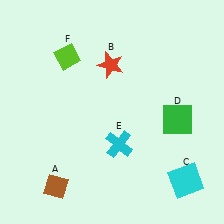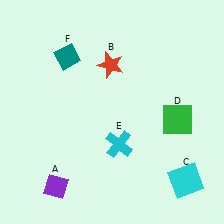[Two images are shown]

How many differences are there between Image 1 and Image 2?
There are 2 differences between the two images.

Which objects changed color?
A changed from brown to purple. F changed from lime to teal.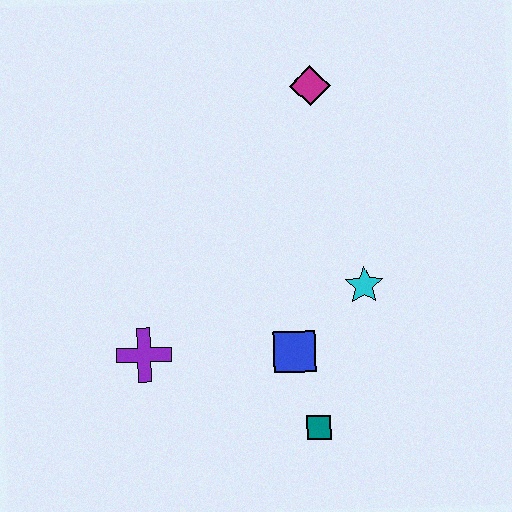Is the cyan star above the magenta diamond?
No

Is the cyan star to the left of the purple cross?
No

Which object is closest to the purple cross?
The blue square is closest to the purple cross.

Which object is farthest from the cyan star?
The purple cross is farthest from the cyan star.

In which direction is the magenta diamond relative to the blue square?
The magenta diamond is above the blue square.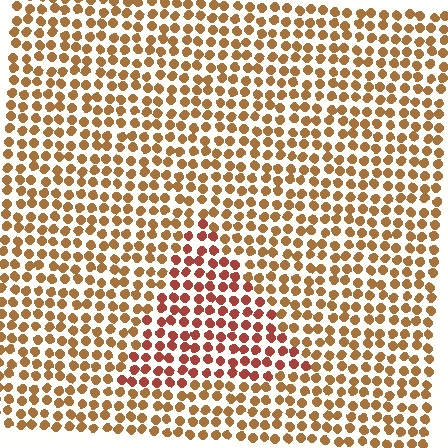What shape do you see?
I see a triangle.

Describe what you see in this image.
The image is filled with small brown elements in a uniform arrangement. A triangle-shaped region is visible where the elements are tinted to a slightly different hue, forming a subtle color boundary.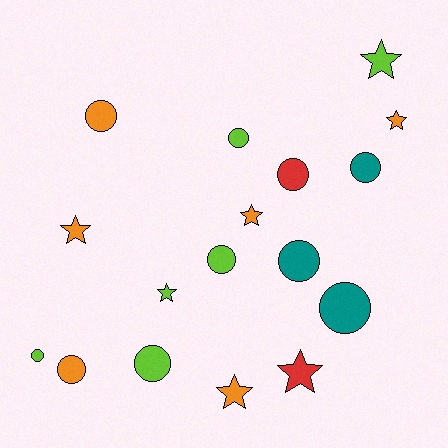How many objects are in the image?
There are 17 objects.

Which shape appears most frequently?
Circle, with 10 objects.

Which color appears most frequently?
Orange, with 6 objects.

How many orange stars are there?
There are 4 orange stars.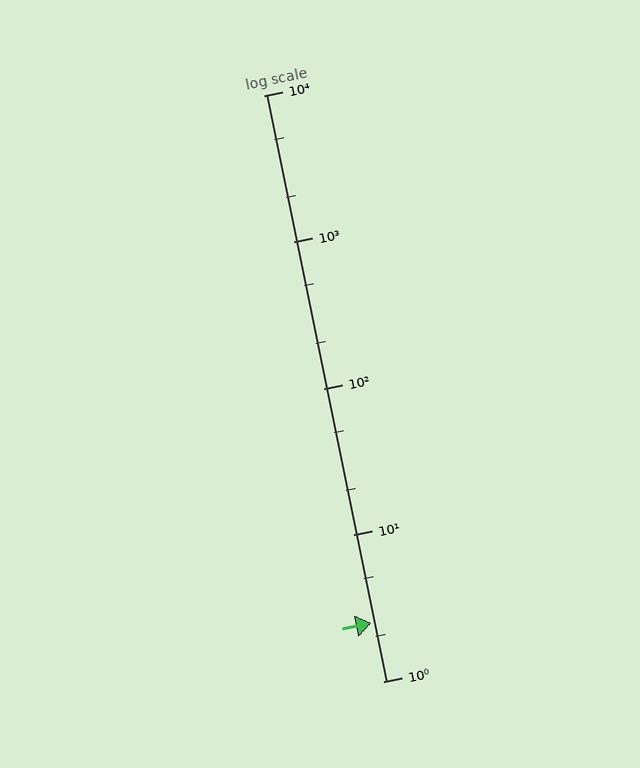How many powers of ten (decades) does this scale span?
The scale spans 4 decades, from 1 to 10000.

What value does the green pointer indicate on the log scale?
The pointer indicates approximately 2.5.